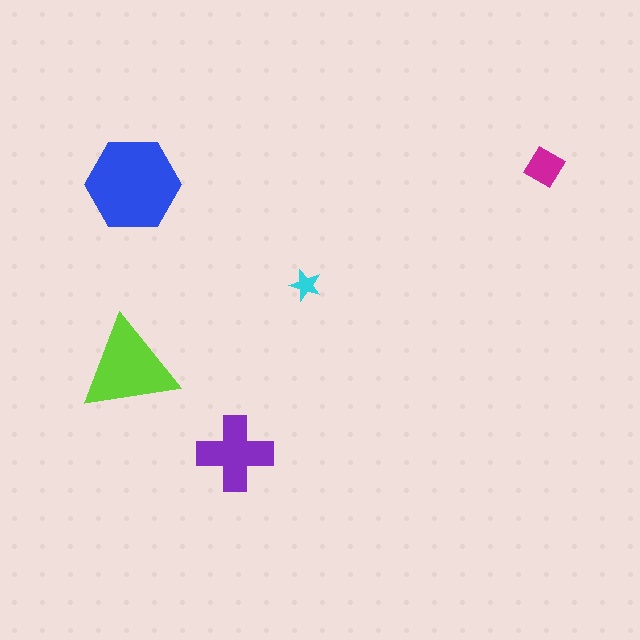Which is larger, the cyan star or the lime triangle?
The lime triangle.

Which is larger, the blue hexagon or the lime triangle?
The blue hexagon.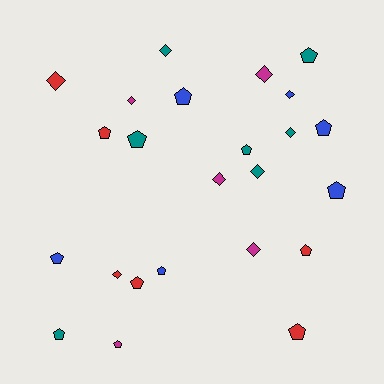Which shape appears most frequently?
Pentagon, with 14 objects.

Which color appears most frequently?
Teal, with 7 objects.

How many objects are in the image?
There are 24 objects.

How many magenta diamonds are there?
There are 4 magenta diamonds.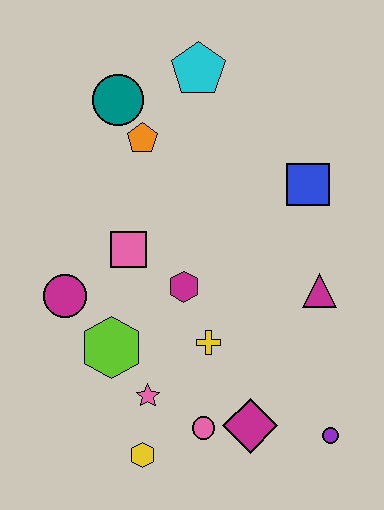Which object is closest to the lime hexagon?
The pink star is closest to the lime hexagon.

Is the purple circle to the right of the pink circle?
Yes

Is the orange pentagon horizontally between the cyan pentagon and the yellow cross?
No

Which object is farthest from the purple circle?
The teal circle is farthest from the purple circle.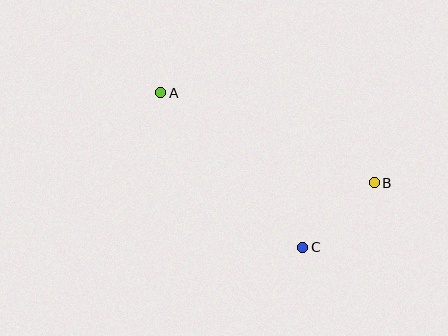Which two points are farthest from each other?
Points A and B are farthest from each other.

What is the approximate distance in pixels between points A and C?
The distance between A and C is approximately 210 pixels.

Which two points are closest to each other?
Points B and C are closest to each other.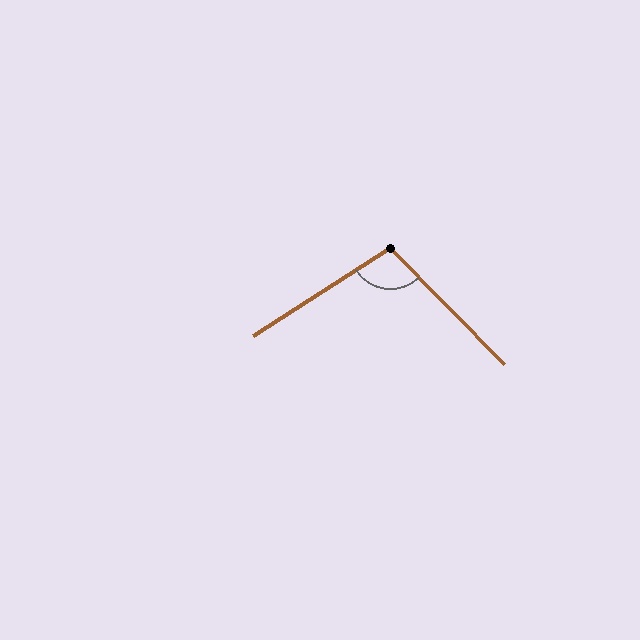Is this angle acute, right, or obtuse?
It is obtuse.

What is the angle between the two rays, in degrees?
Approximately 102 degrees.